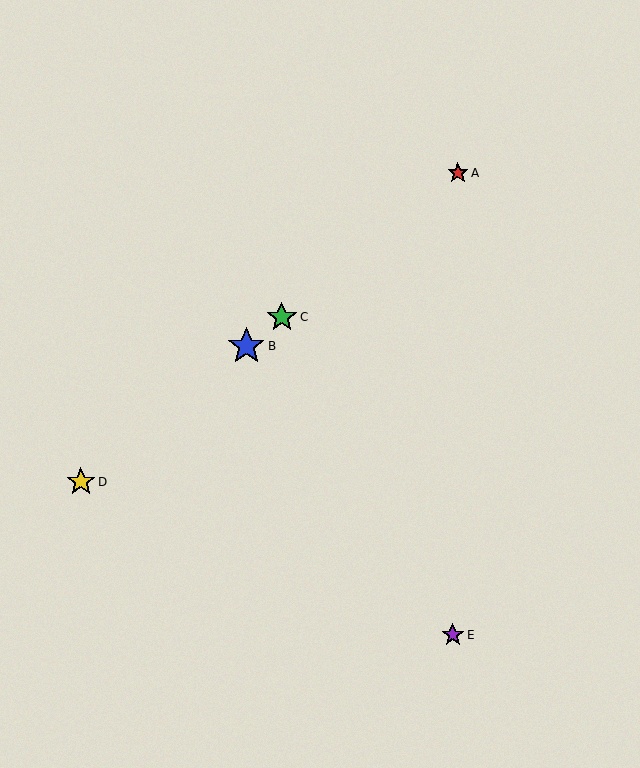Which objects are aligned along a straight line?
Objects A, B, C, D are aligned along a straight line.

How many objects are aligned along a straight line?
4 objects (A, B, C, D) are aligned along a straight line.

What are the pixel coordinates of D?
Object D is at (81, 482).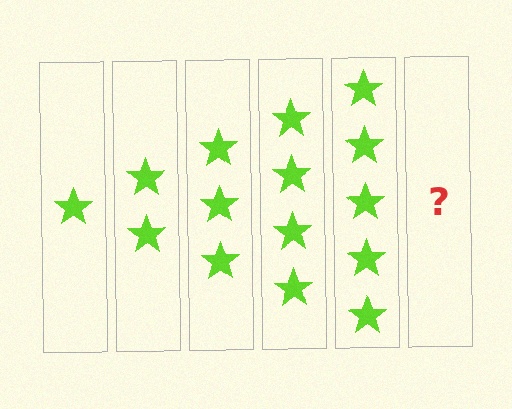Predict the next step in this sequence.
The next step is 6 stars.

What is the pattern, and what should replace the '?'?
The pattern is that each step adds one more star. The '?' should be 6 stars.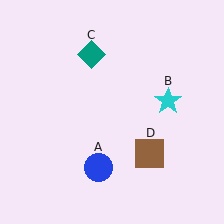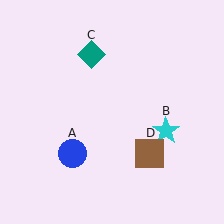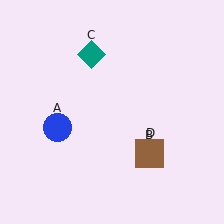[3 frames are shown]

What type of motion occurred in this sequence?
The blue circle (object A), cyan star (object B) rotated clockwise around the center of the scene.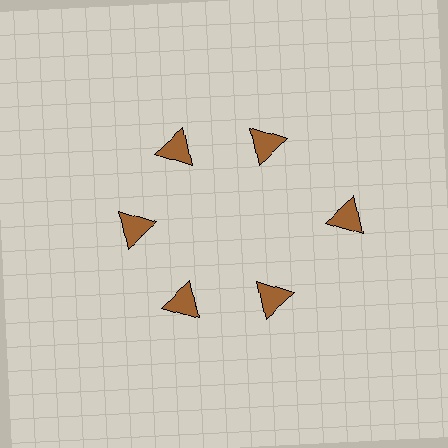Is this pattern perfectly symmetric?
No. The 6 brown triangles are arranged in a ring, but one element near the 3 o'clock position is pushed outward from the center, breaking the 6-fold rotational symmetry.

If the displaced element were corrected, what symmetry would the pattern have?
It would have 6-fold rotational symmetry — the pattern would map onto itself every 60 degrees.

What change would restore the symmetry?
The symmetry would be restored by moving it inward, back onto the ring so that all 6 triangles sit at equal angles and equal distance from the center.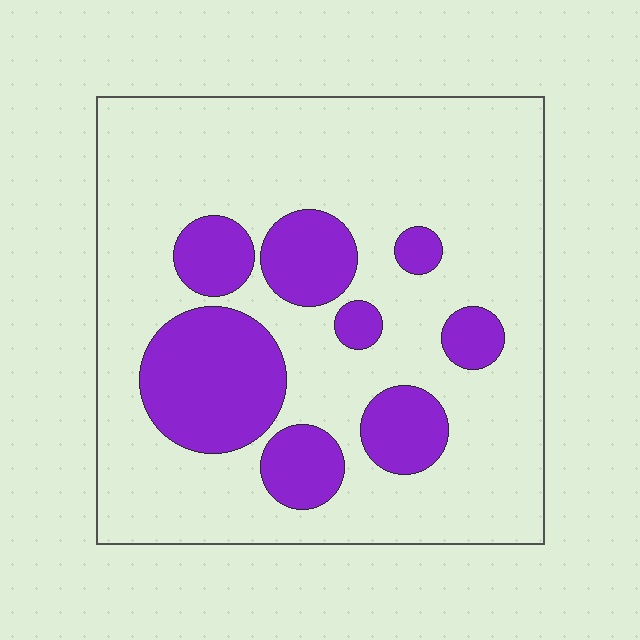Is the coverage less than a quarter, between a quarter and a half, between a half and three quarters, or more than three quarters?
Less than a quarter.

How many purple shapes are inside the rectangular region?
8.